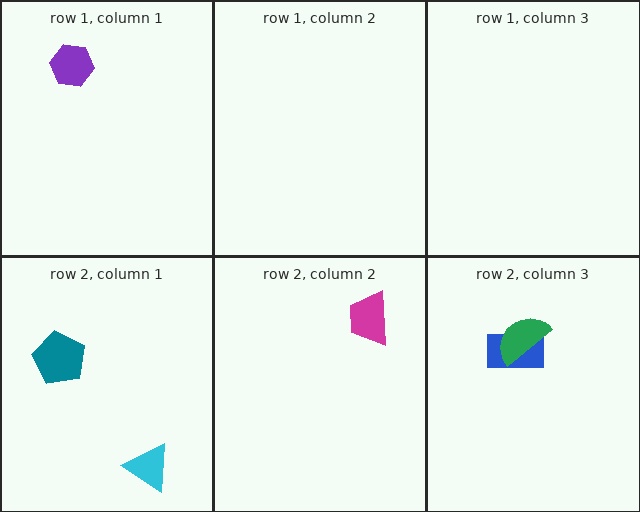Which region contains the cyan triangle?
The row 2, column 1 region.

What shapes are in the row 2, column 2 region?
The magenta trapezoid.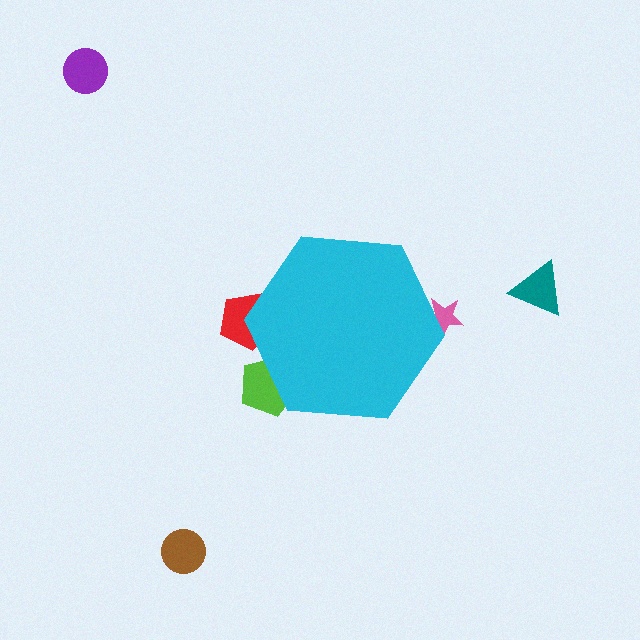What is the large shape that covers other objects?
A cyan hexagon.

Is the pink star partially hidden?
Yes, the pink star is partially hidden behind the cyan hexagon.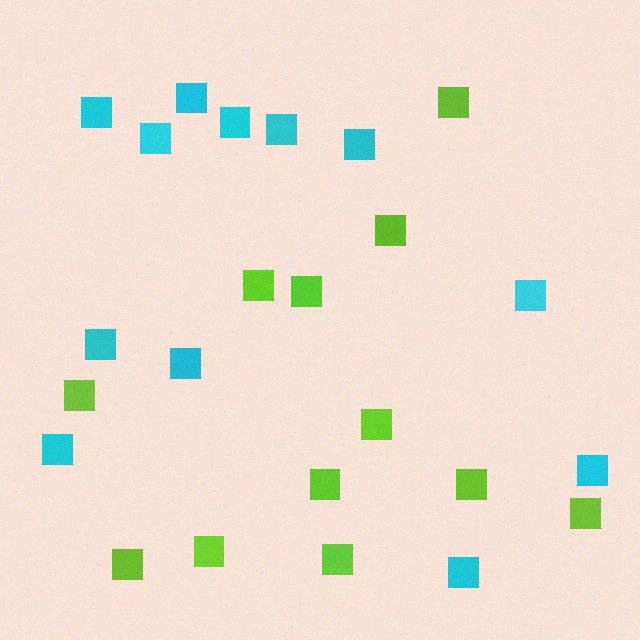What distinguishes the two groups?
There are 2 groups: one group of cyan squares (12) and one group of lime squares (12).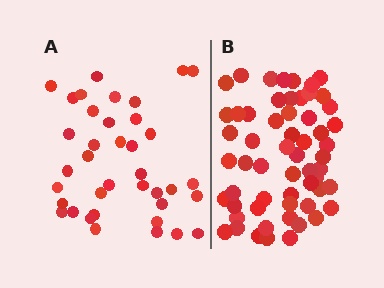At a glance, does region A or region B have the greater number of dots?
Region B (the right region) has more dots.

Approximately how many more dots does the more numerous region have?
Region B has approximately 20 more dots than region A.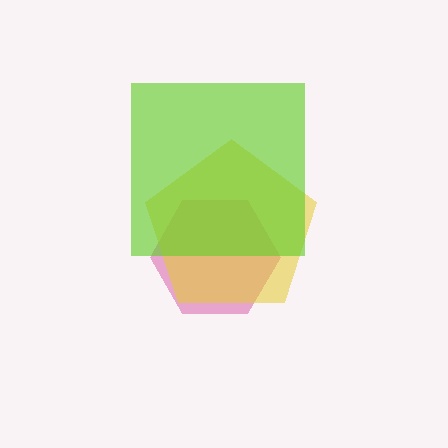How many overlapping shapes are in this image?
There are 3 overlapping shapes in the image.